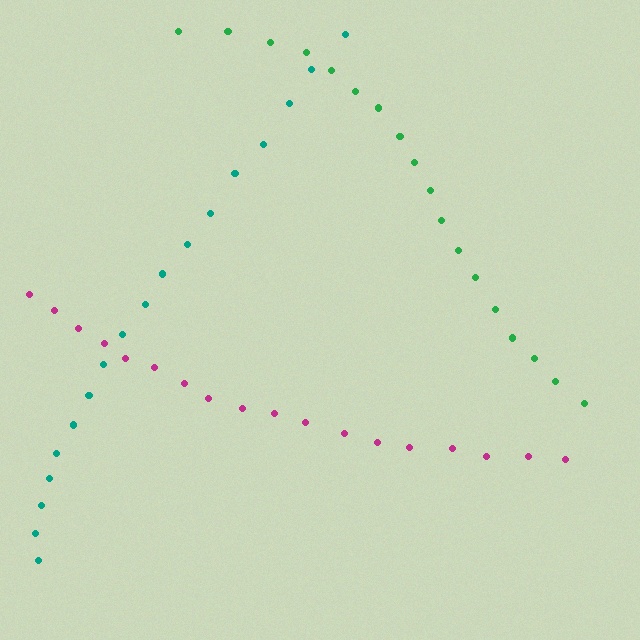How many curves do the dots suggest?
There are 3 distinct paths.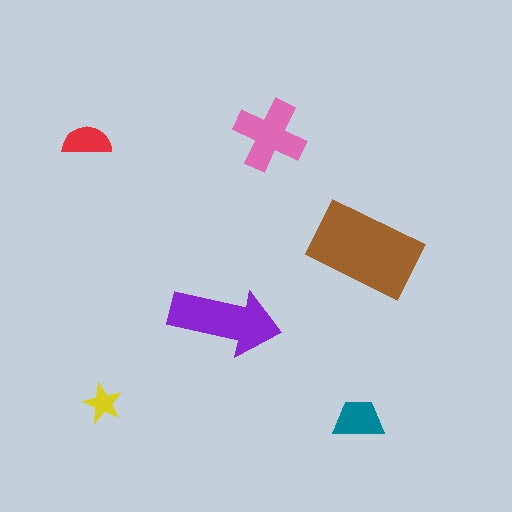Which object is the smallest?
The yellow star.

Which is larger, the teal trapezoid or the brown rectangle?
The brown rectangle.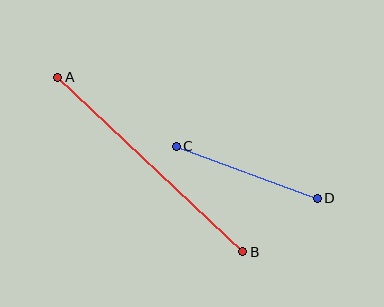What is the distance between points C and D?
The distance is approximately 150 pixels.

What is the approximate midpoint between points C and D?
The midpoint is at approximately (247, 172) pixels.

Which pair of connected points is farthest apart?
Points A and B are farthest apart.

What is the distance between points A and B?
The distance is approximately 254 pixels.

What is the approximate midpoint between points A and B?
The midpoint is at approximately (150, 165) pixels.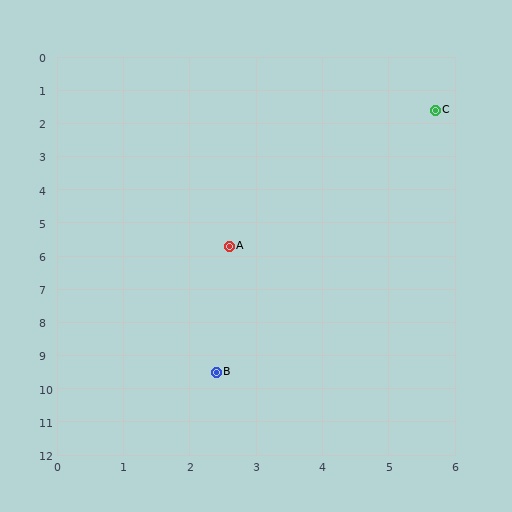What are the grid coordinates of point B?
Point B is at approximately (2.4, 9.5).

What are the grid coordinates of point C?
Point C is at approximately (5.7, 1.6).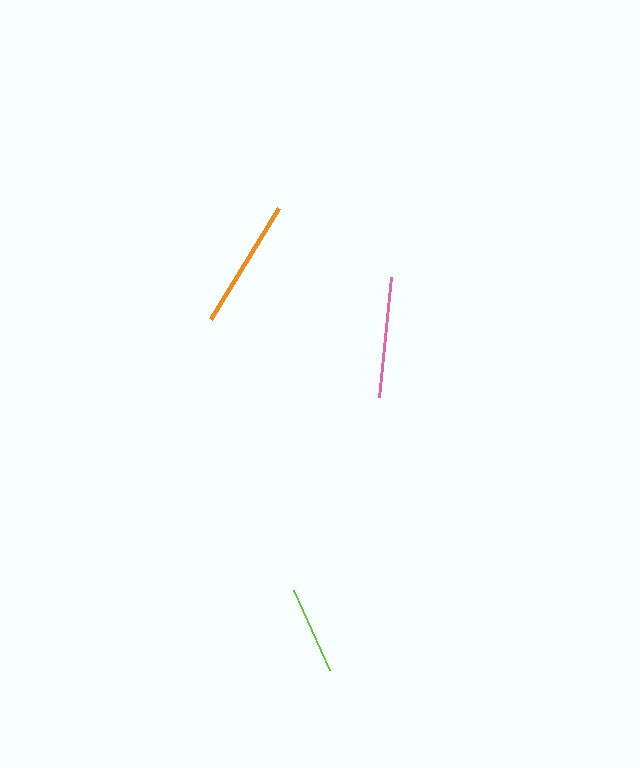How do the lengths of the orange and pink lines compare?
The orange and pink lines are approximately the same length.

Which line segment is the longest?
The orange line is the longest at approximately 130 pixels.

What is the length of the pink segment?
The pink segment is approximately 121 pixels long.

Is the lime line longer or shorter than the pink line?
The pink line is longer than the lime line.